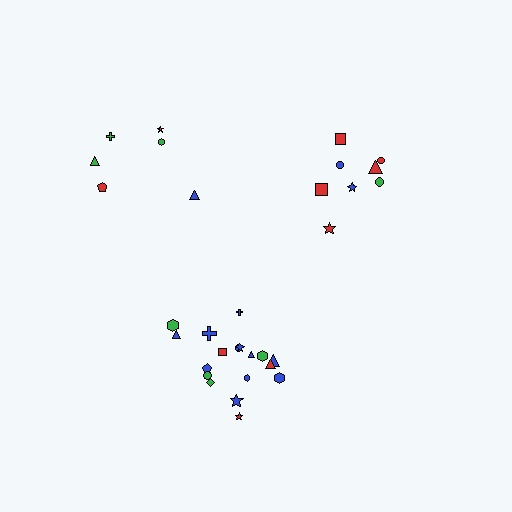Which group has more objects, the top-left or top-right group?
The top-right group.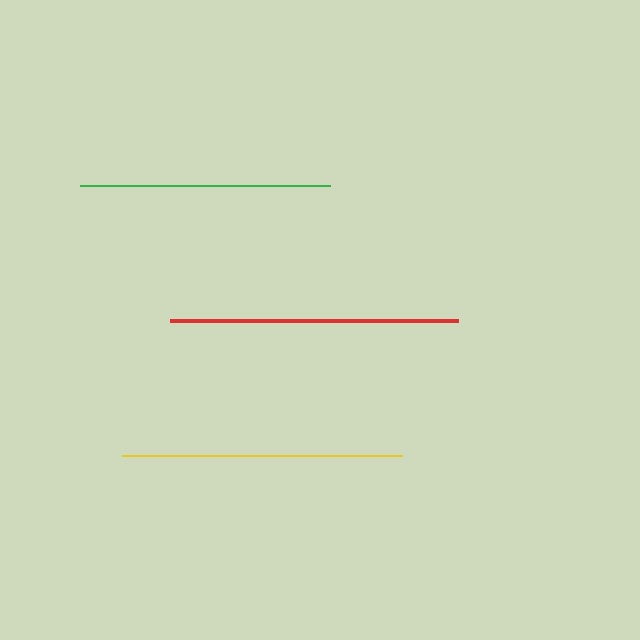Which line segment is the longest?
The red line is the longest at approximately 287 pixels.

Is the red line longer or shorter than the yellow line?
The red line is longer than the yellow line.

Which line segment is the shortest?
The green line is the shortest at approximately 250 pixels.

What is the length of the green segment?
The green segment is approximately 250 pixels long.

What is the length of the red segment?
The red segment is approximately 287 pixels long.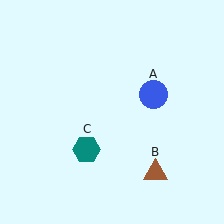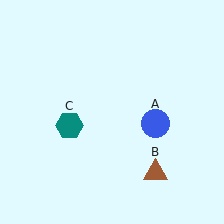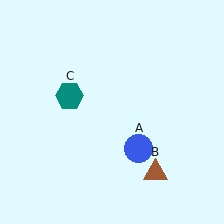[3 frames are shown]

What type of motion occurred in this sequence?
The blue circle (object A), teal hexagon (object C) rotated clockwise around the center of the scene.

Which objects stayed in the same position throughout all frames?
Brown triangle (object B) remained stationary.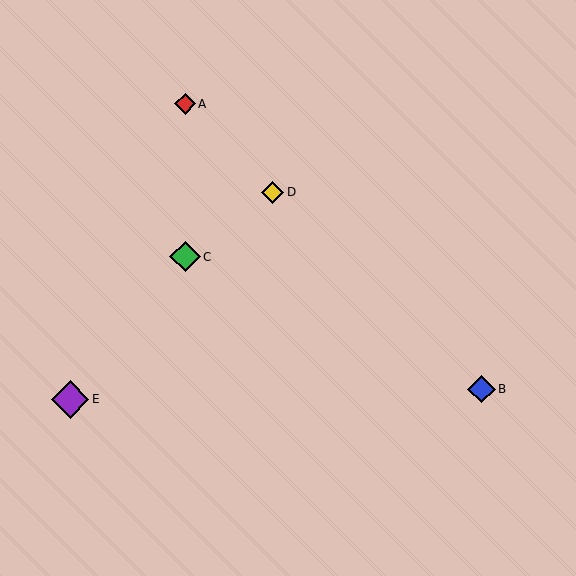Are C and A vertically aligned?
Yes, both are at x≈185.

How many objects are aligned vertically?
2 objects (A, C) are aligned vertically.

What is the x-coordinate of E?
Object E is at x≈70.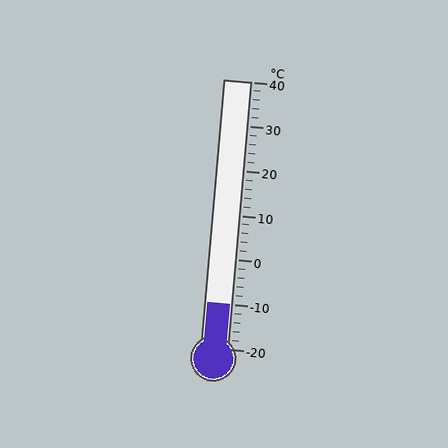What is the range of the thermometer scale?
The thermometer scale ranges from -20°C to 40°C.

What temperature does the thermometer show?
The thermometer shows approximately -10°C.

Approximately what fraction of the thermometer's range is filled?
The thermometer is filled to approximately 15% of its range.